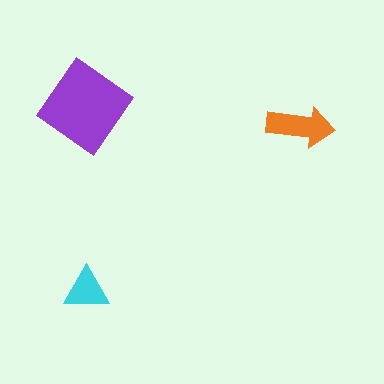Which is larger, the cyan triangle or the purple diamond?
The purple diamond.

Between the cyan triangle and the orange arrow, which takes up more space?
The orange arrow.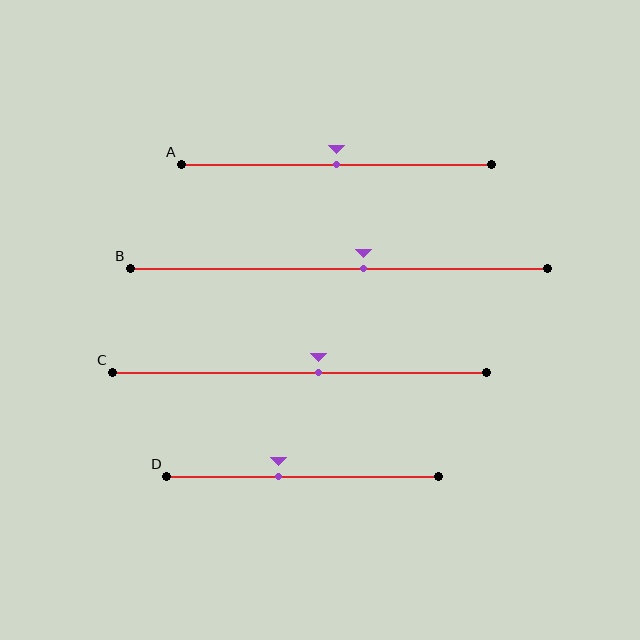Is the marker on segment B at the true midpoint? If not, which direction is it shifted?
No, the marker on segment B is shifted to the right by about 6% of the segment length.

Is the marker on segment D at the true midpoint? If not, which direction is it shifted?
No, the marker on segment D is shifted to the left by about 9% of the segment length.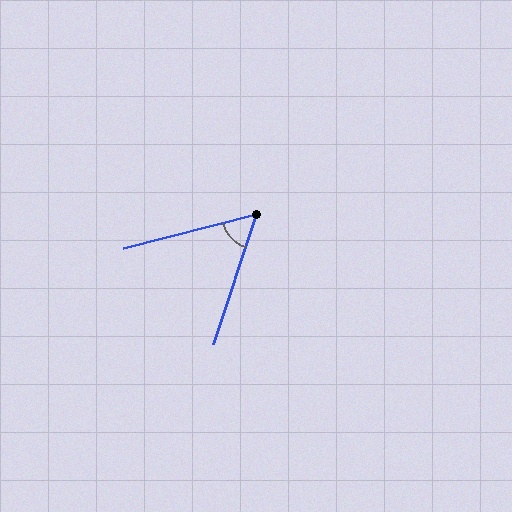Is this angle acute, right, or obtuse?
It is acute.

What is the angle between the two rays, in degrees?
Approximately 57 degrees.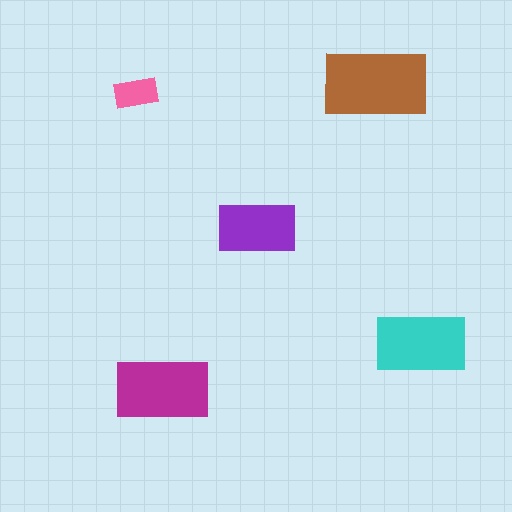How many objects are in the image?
There are 5 objects in the image.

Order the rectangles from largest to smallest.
the brown one, the magenta one, the cyan one, the purple one, the pink one.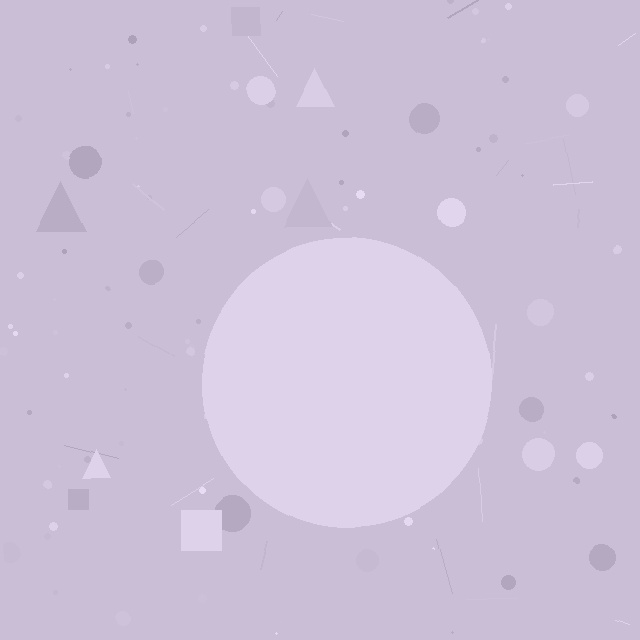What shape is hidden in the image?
A circle is hidden in the image.